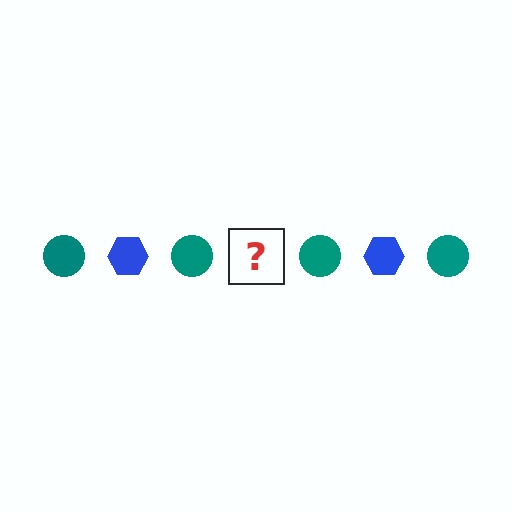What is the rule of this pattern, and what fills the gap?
The rule is that the pattern alternates between teal circle and blue hexagon. The gap should be filled with a blue hexagon.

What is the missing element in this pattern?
The missing element is a blue hexagon.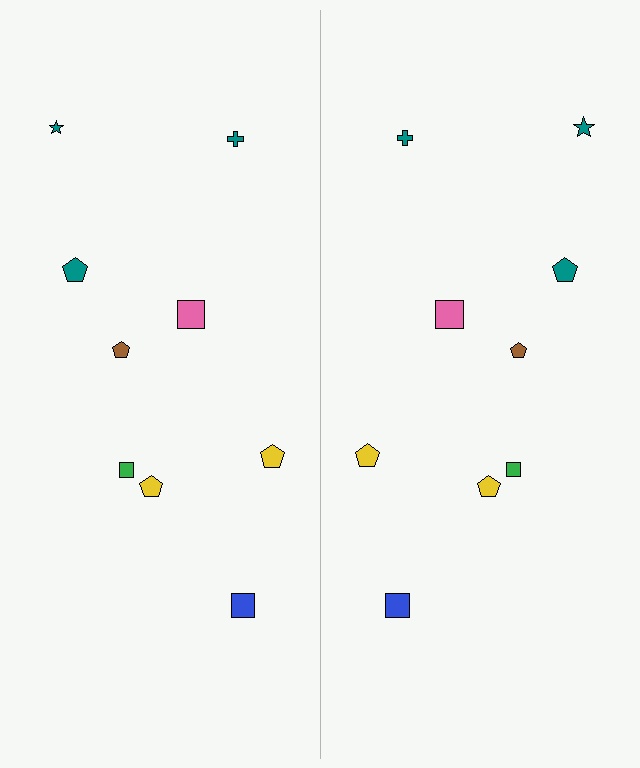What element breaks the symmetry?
The teal star on the right side has a different size than its mirror counterpart.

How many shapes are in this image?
There are 18 shapes in this image.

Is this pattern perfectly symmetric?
No, the pattern is not perfectly symmetric. The teal star on the right side has a different size than its mirror counterpart.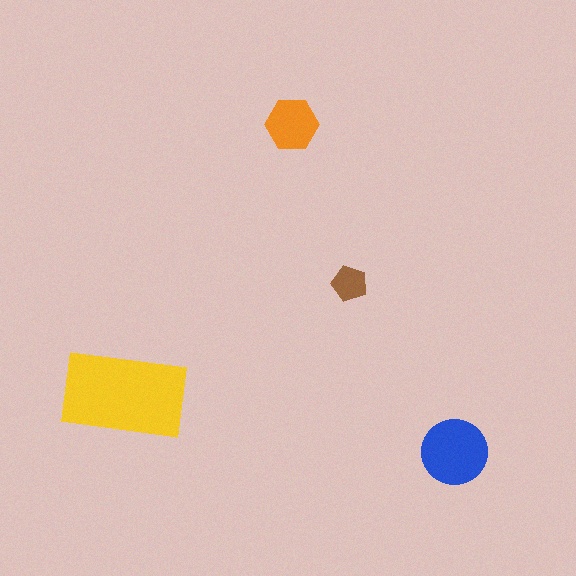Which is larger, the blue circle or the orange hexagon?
The blue circle.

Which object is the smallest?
The brown pentagon.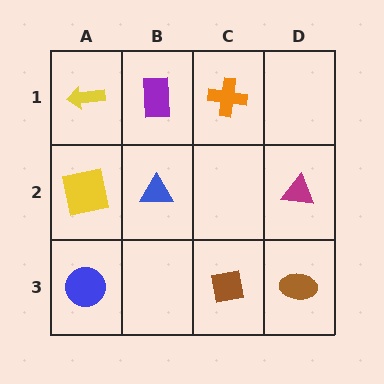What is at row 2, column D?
A magenta triangle.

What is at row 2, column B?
A blue triangle.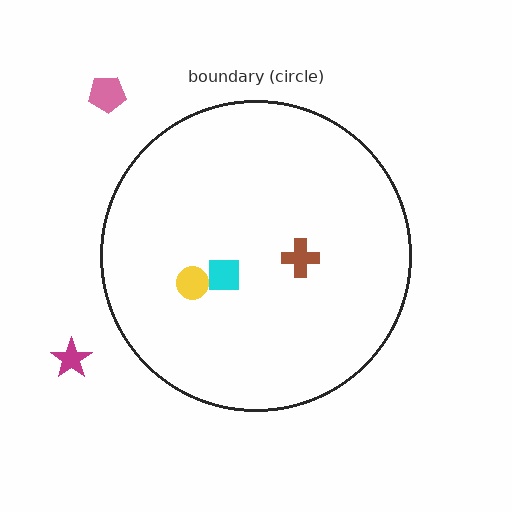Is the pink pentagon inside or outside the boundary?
Outside.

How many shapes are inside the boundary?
3 inside, 2 outside.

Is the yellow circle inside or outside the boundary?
Inside.